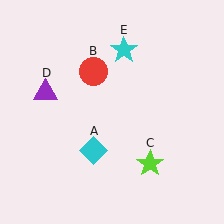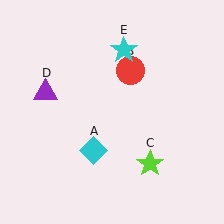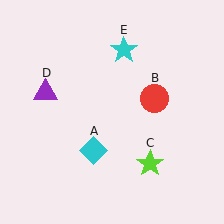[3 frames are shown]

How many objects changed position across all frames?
1 object changed position: red circle (object B).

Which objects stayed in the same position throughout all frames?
Cyan diamond (object A) and lime star (object C) and purple triangle (object D) and cyan star (object E) remained stationary.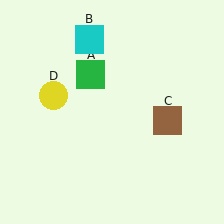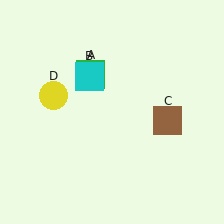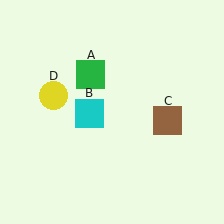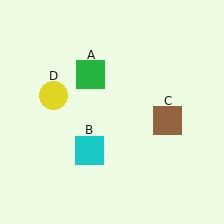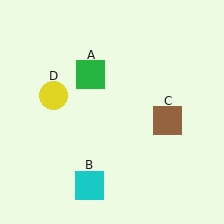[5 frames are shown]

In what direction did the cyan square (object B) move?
The cyan square (object B) moved down.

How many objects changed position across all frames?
1 object changed position: cyan square (object B).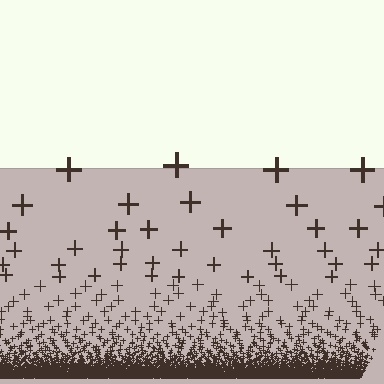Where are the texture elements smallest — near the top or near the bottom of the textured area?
Near the bottom.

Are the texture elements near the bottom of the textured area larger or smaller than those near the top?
Smaller. The gradient is inverted — elements near the bottom are smaller and denser.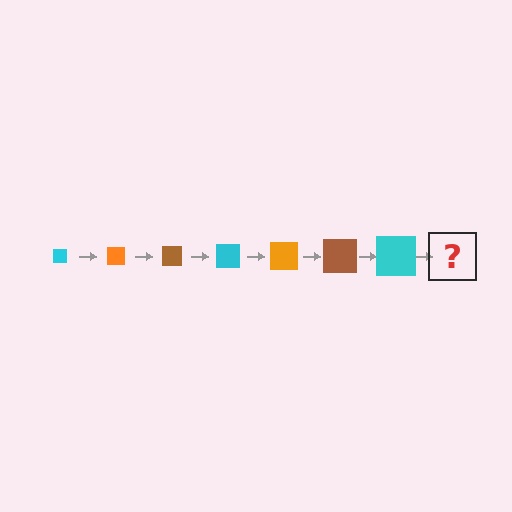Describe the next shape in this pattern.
It should be an orange square, larger than the previous one.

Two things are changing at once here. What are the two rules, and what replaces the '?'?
The two rules are that the square grows larger each step and the color cycles through cyan, orange, and brown. The '?' should be an orange square, larger than the previous one.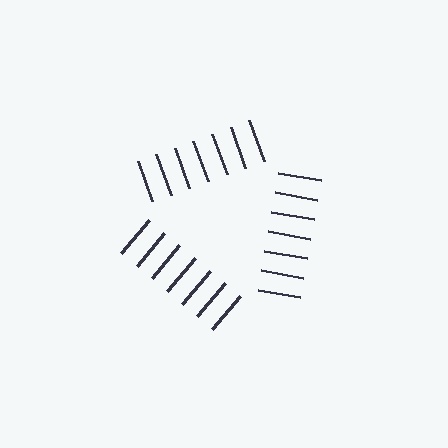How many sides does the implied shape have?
3 sides — the line-ends trace a triangle.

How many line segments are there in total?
21 — 7 along each of the 3 edges.